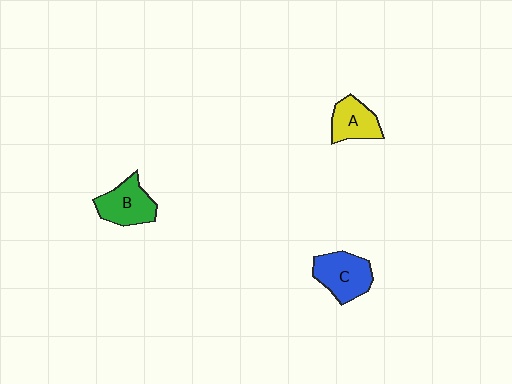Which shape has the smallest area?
Shape A (yellow).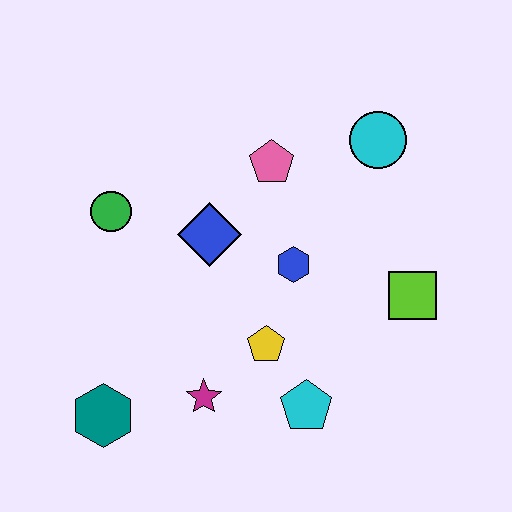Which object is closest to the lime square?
The blue hexagon is closest to the lime square.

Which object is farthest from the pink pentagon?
The teal hexagon is farthest from the pink pentagon.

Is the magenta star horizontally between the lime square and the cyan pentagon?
No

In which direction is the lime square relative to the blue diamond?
The lime square is to the right of the blue diamond.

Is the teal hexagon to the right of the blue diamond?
No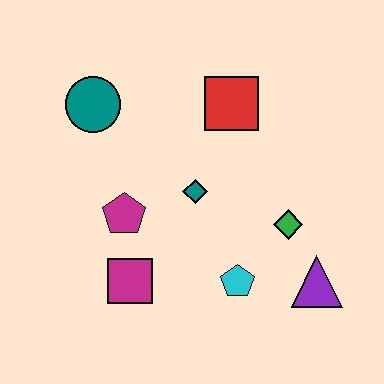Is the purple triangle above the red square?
No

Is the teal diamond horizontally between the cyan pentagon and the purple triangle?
No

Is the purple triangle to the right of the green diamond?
Yes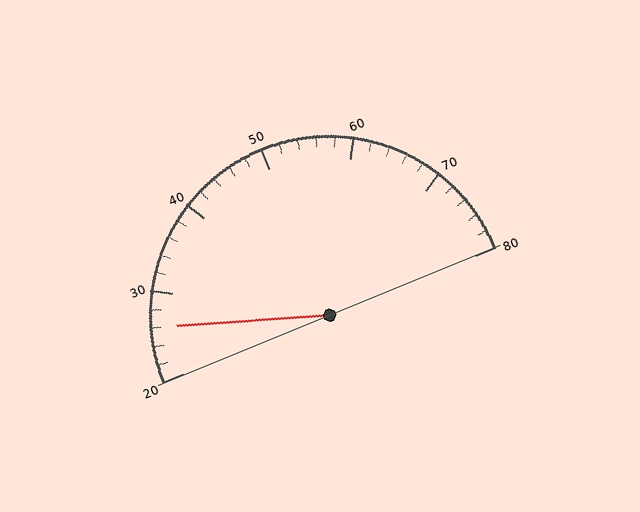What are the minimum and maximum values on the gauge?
The gauge ranges from 20 to 80.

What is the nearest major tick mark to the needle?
The nearest major tick mark is 30.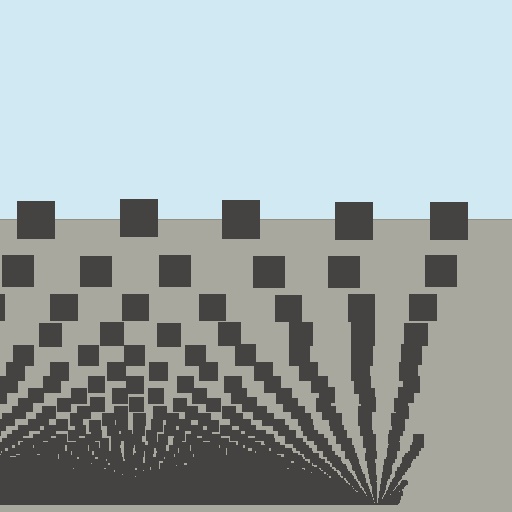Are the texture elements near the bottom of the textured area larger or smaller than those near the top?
Smaller. The gradient is inverted — elements near the bottom are smaller and denser.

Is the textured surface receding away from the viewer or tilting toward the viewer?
The surface appears to tilt toward the viewer. Texture elements get larger and sparser toward the top.